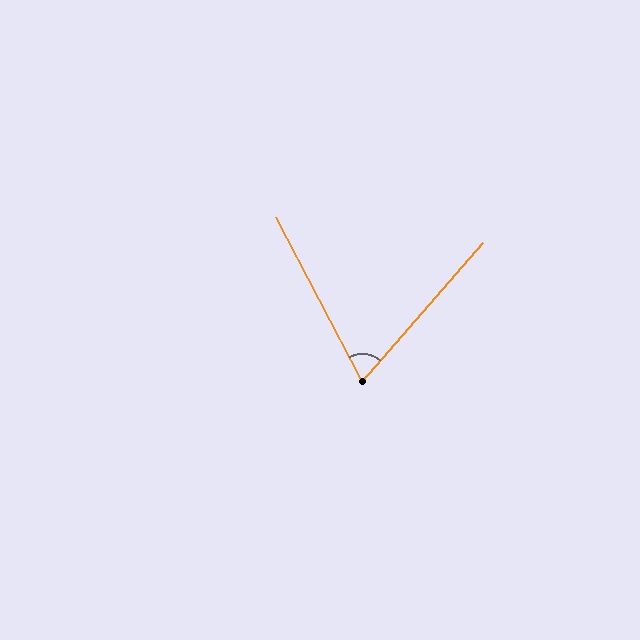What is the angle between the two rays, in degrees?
Approximately 69 degrees.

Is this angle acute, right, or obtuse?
It is acute.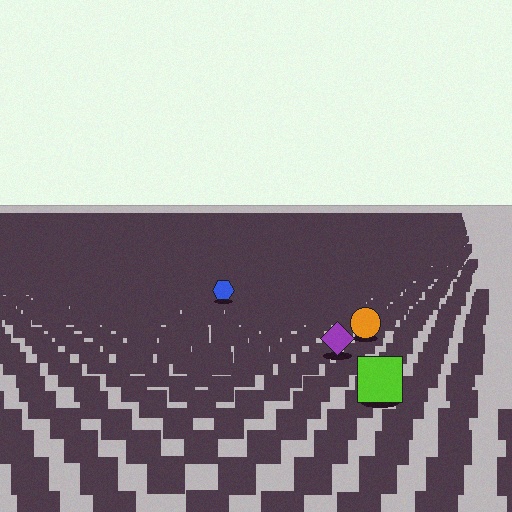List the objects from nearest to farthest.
From nearest to farthest: the lime square, the purple diamond, the orange circle, the blue hexagon.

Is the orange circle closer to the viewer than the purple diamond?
No. The purple diamond is closer — you can tell from the texture gradient: the ground texture is coarser near it.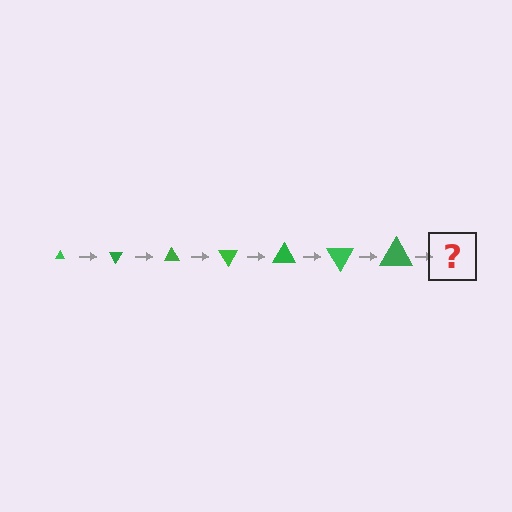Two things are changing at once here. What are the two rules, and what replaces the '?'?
The two rules are that the triangle grows larger each step and it rotates 60 degrees each step. The '?' should be a triangle, larger than the previous one and rotated 420 degrees from the start.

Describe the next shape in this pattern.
It should be a triangle, larger than the previous one and rotated 420 degrees from the start.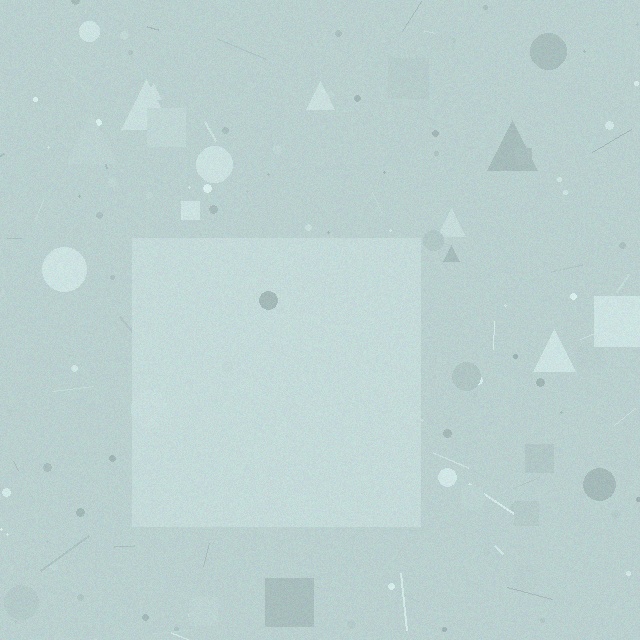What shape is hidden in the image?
A square is hidden in the image.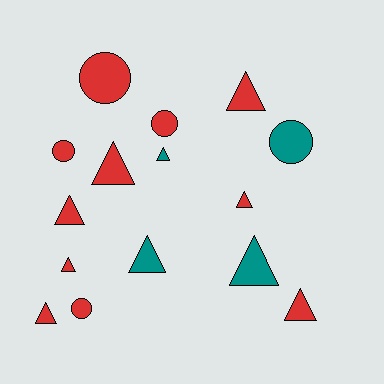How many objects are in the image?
There are 15 objects.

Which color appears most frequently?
Red, with 11 objects.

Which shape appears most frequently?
Triangle, with 10 objects.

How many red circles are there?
There are 4 red circles.